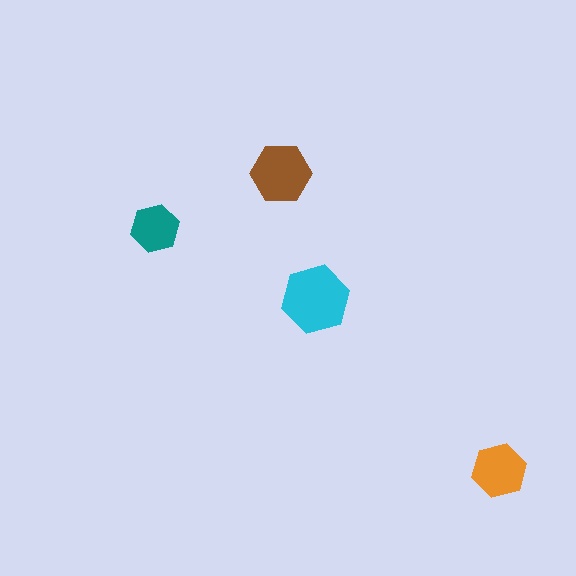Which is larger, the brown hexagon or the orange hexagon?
The brown one.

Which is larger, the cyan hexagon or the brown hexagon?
The cyan one.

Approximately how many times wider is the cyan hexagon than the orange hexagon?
About 1.5 times wider.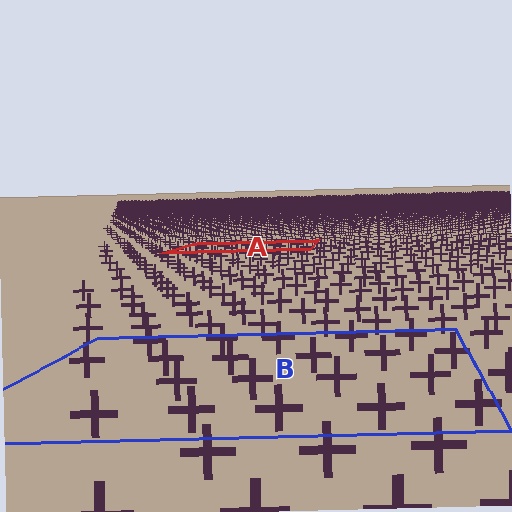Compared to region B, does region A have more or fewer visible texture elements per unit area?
Region A has more texture elements per unit area — they are packed more densely because it is farther away.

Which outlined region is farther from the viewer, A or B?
Region A is farther from the viewer — the texture elements inside it appear smaller and more densely packed.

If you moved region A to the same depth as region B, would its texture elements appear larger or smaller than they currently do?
They would appear larger. At a closer depth, the same texture elements are projected at a bigger on-screen size.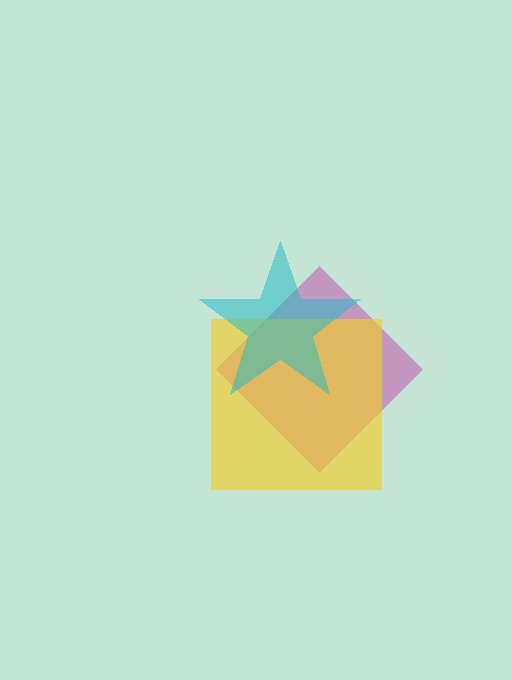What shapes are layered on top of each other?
The layered shapes are: a magenta diamond, a yellow square, a cyan star.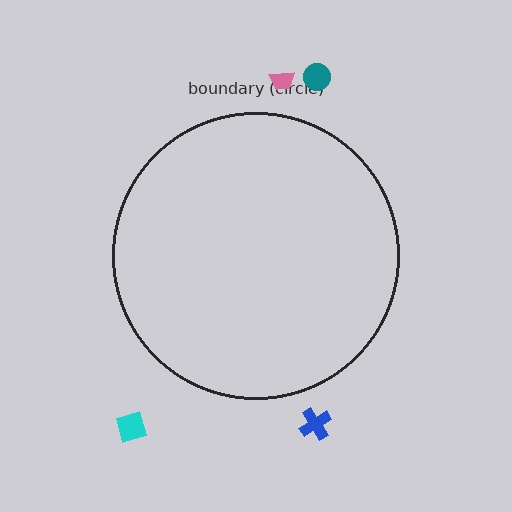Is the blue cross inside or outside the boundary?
Outside.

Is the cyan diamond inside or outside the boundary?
Outside.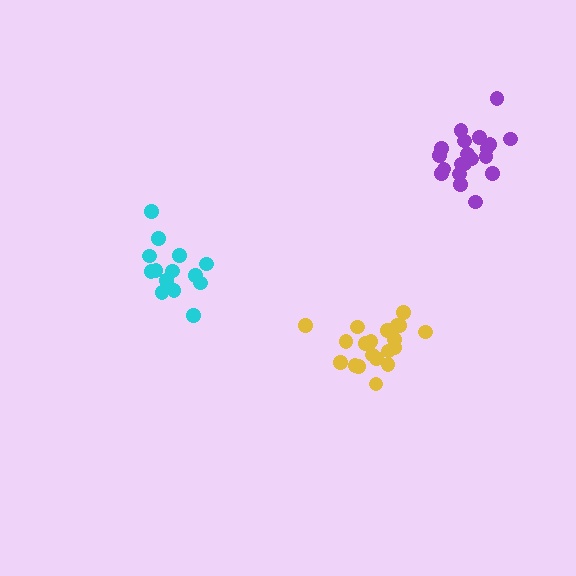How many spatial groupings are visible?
There are 3 spatial groupings.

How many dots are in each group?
Group 1: 14 dots, Group 2: 20 dots, Group 3: 20 dots (54 total).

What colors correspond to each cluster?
The clusters are colored: cyan, yellow, purple.